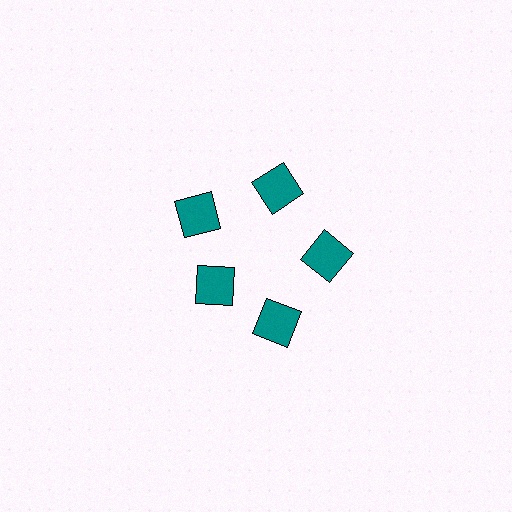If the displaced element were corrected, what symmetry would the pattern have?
It would have 5-fold rotational symmetry — the pattern would map onto itself every 72 degrees.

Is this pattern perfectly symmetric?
No. The 5 teal squares are arranged in a ring, but one element near the 8 o'clock position is pulled inward toward the center, breaking the 5-fold rotational symmetry.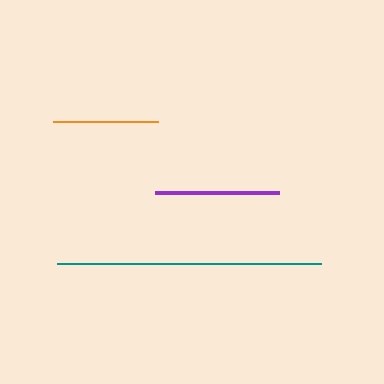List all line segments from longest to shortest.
From longest to shortest: teal, purple, orange.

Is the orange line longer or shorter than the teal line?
The teal line is longer than the orange line.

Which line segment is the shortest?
The orange line is the shortest at approximately 105 pixels.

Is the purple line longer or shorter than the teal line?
The teal line is longer than the purple line.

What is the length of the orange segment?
The orange segment is approximately 105 pixels long.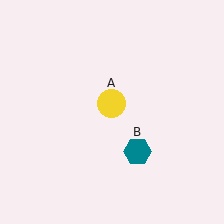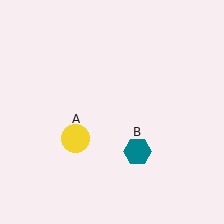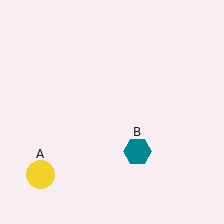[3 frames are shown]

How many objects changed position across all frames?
1 object changed position: yellow circle (object A).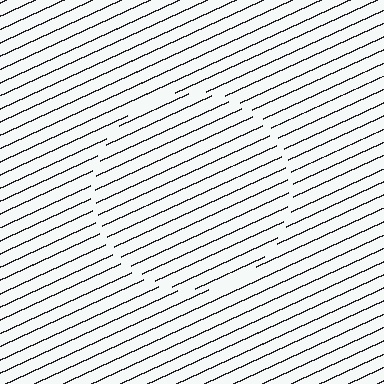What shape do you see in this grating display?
An illusory circle. The interior of the shape contains the same grating, shifted by half a period — the contour is defined by the phase discontinuity where line-ends from the inner and outer gratings abut.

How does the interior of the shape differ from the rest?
The interior of the shape contains the same grating, shifted by half a period — the contour is defined by the phase discontinuity where line-ends from the inner and outer gratings abut.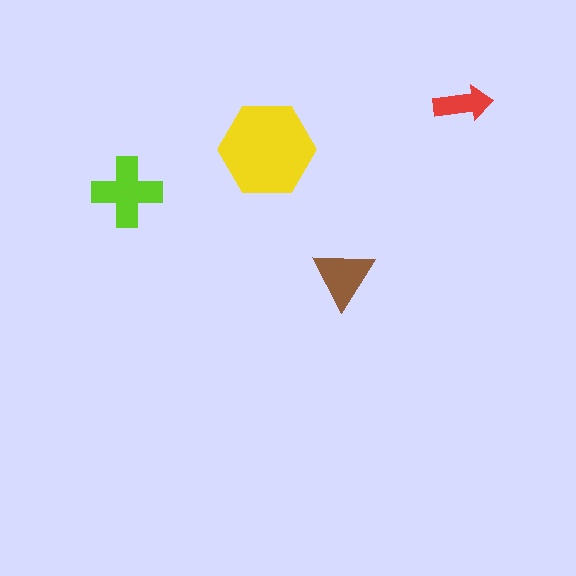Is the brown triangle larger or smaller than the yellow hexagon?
Smaller.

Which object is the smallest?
The red arrow.